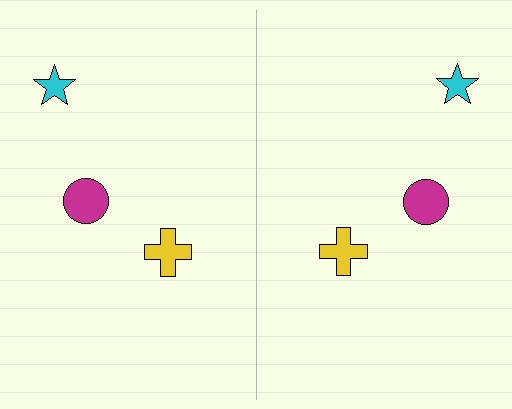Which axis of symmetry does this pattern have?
The pattern has a vertical axis of symmetry running through the center of the image.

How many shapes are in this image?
There are 6 shapes in this image.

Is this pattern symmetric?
Yes, this pattern has bilateral (reflection) symmetry.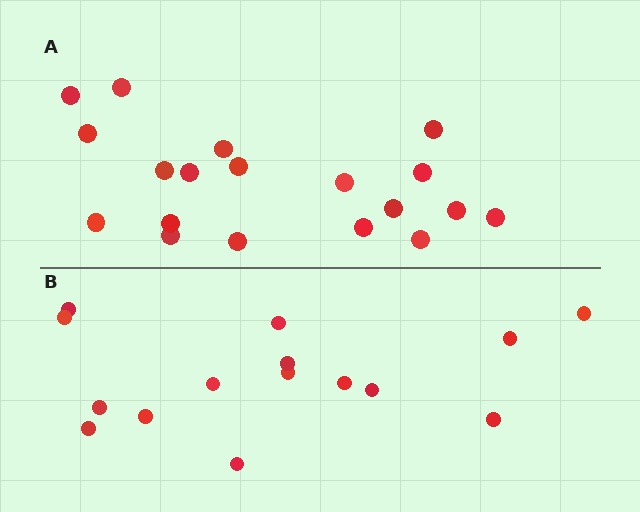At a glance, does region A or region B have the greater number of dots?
Region A (the top region) has more dots.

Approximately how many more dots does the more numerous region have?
Region A has about 4 more dots than region B.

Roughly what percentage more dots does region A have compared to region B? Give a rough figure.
About 25% more.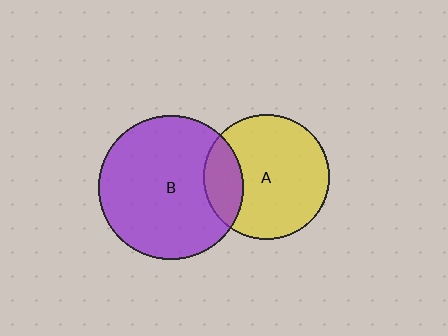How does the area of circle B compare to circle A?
Approximately 1.3 times.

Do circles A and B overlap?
Yes.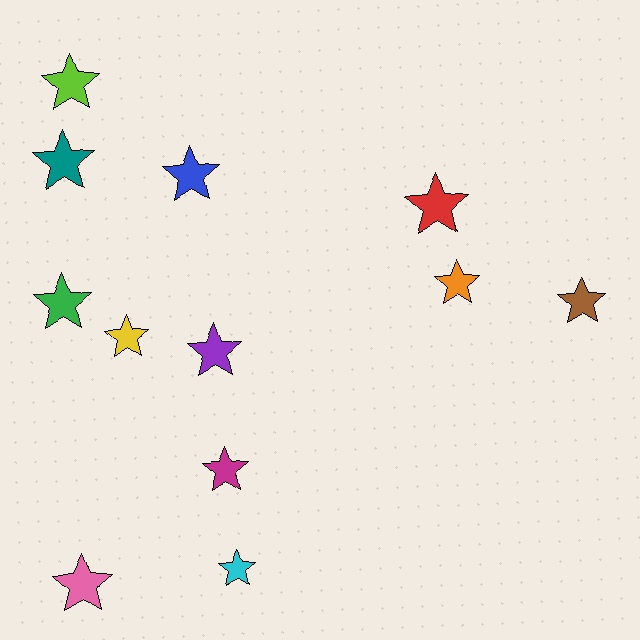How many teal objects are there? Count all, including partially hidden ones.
There is 1 teal object.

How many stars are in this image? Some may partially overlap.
There are 12 stars.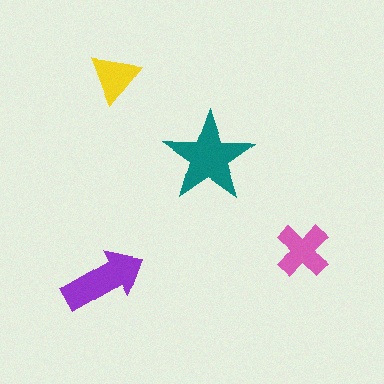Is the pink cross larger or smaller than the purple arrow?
Smaller.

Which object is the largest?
The teal star.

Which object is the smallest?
The yellow triangle.